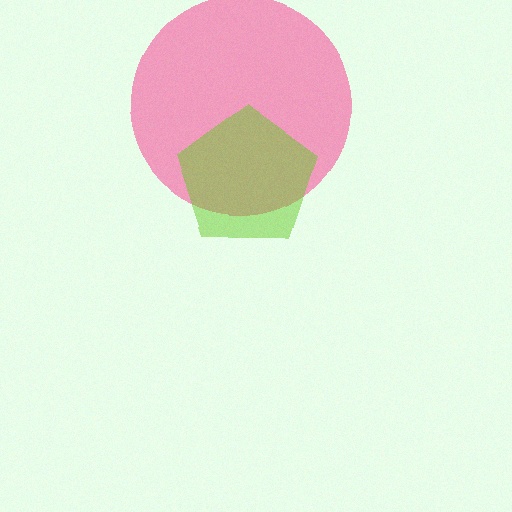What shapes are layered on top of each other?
The layered shapes are: a pink circle, a lime pentagon.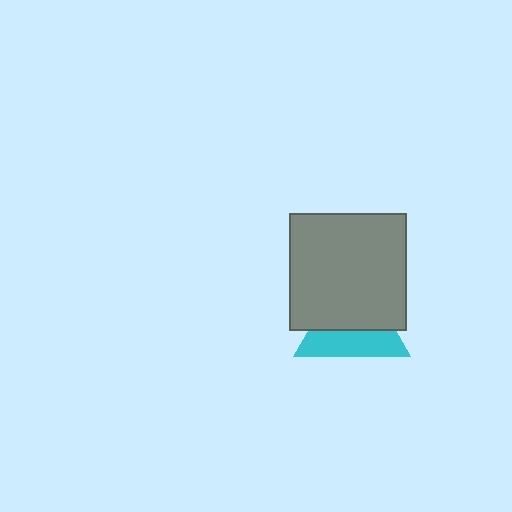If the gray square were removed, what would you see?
You would see the complete cyan triangle.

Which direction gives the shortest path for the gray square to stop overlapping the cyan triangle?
Moving up gives the shortest separation.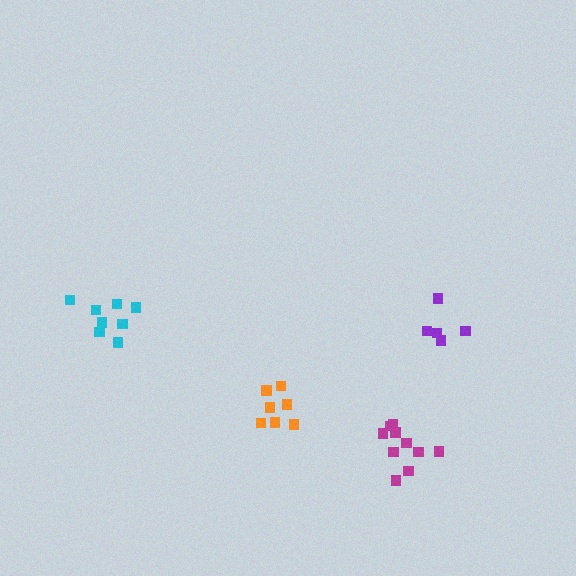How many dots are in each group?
Group 1: 7 dots, Group 2: 10 dots, Group 3: 8 dots, Group 4: 5 dots (30 total).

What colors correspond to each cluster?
The clusters are colored: orange, magenta, cyan, purple.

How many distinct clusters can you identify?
There are 4 distinct clusters.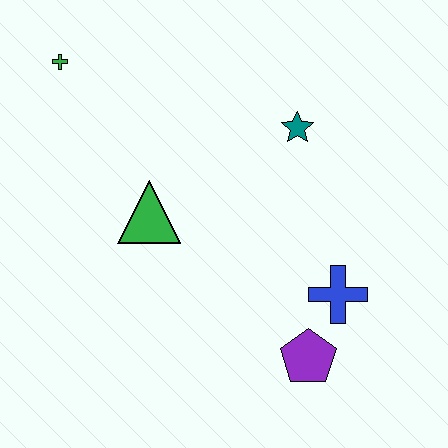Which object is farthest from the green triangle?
The purple pentagon is farthest from the green triangle.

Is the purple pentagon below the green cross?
Yes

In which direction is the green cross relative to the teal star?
The green cross is to the left of the teal star.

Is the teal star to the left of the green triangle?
No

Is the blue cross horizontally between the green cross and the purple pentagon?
No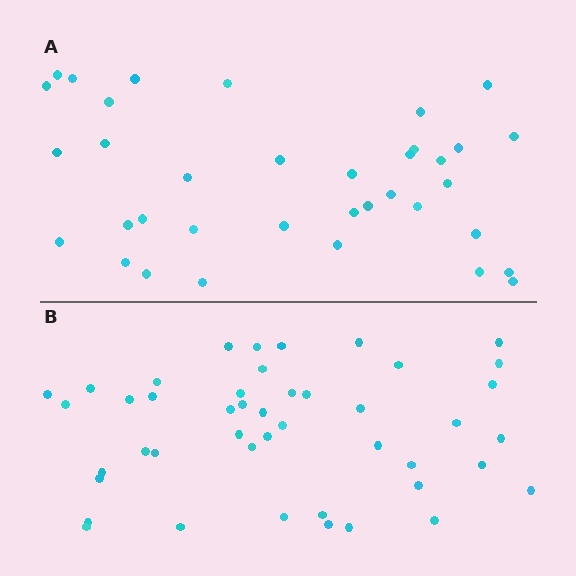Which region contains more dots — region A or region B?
Region B (the bottom region) has more dots.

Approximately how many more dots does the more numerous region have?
Region B has roughly 8 or so more dots than region A.